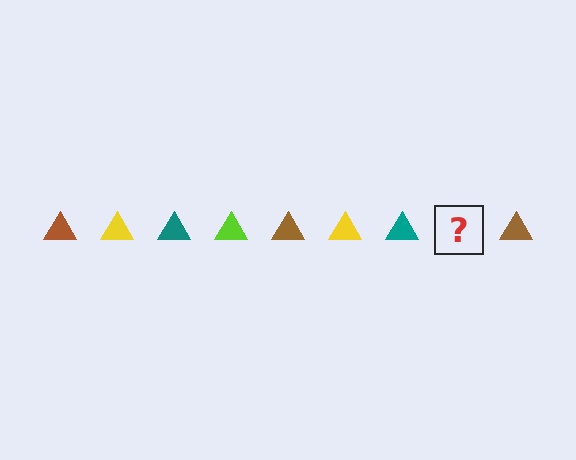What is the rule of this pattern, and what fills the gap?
The rule is that the pattern cycles through brown, yellow, teal, lime triangles. The gap should be filled with a lime triangle.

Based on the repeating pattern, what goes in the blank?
The blank should be a lime triangle.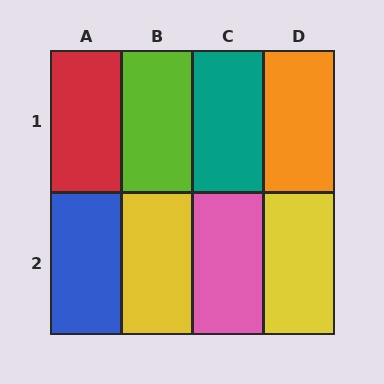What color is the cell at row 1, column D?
Orange.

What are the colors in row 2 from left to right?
Blue, yellow, pink, yellow.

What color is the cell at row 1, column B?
Lime.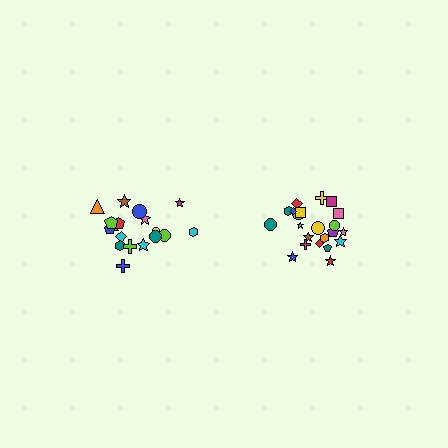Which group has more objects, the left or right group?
The right group.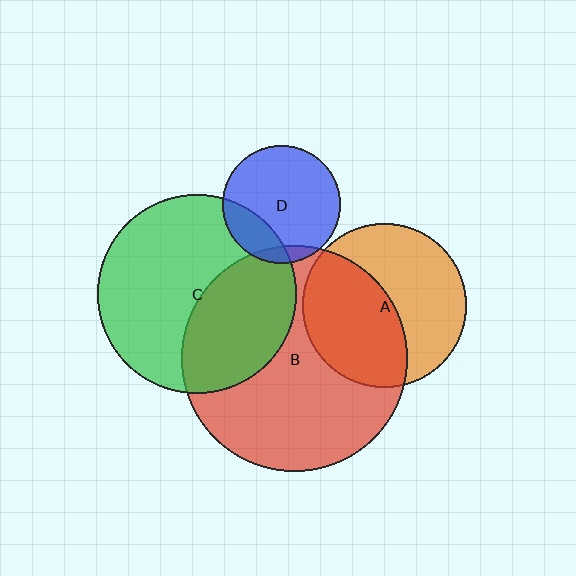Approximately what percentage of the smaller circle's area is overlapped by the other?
Approximately 40%.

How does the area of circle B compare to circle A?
Approximately 1.9 times.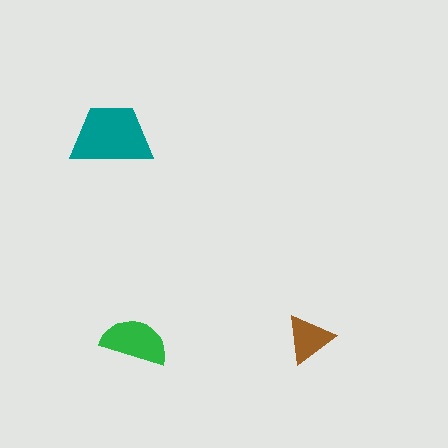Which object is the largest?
The teal trapezoid.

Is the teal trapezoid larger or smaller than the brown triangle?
Larger.